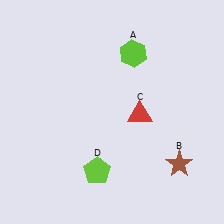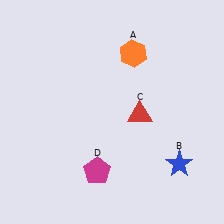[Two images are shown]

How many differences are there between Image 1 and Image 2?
There are 3 differences between the two images.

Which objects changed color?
A changed from lime to orange. B changed from brown to blue. D changed from lime to magenta.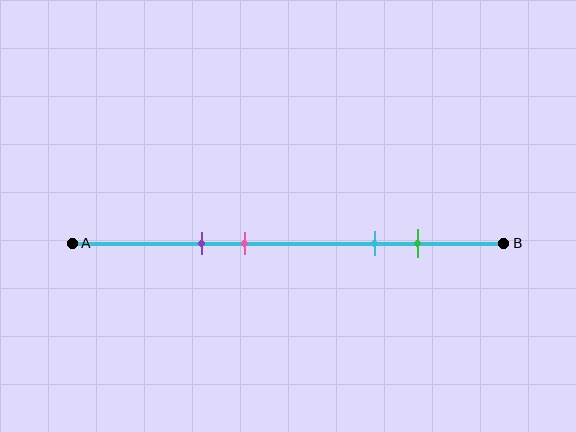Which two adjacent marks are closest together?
The purple and pink marks are the closest adjacent pair.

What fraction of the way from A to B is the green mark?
The green mark is approximately 80% (0.8) of the way from A to B.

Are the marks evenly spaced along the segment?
No, the marks are not evenly spaced.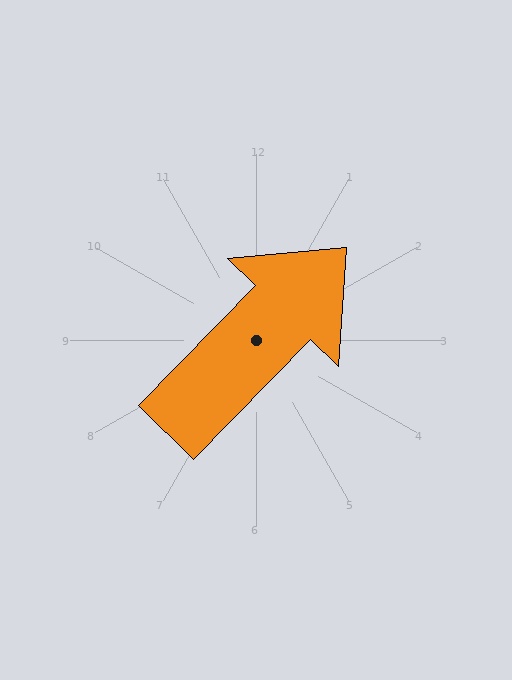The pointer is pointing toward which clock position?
Roughly 1 o'clock.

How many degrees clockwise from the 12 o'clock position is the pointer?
Approximately 44 degrees.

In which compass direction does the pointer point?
Northeast.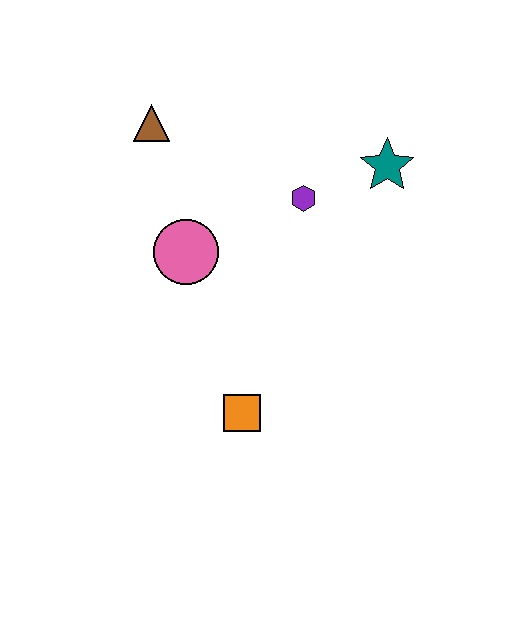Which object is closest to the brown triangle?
The pink circle is closest to the brown triangle.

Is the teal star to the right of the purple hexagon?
Yes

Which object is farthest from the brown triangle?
The orange square is farthest from the brown triangle.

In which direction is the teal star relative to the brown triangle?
The teal star is to the right of the brown triangle.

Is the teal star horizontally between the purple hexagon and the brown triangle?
No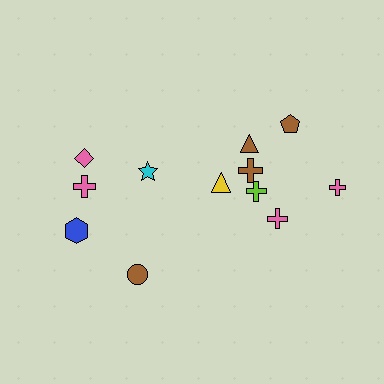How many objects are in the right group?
There are 7 objects.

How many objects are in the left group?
There are 5 objects.